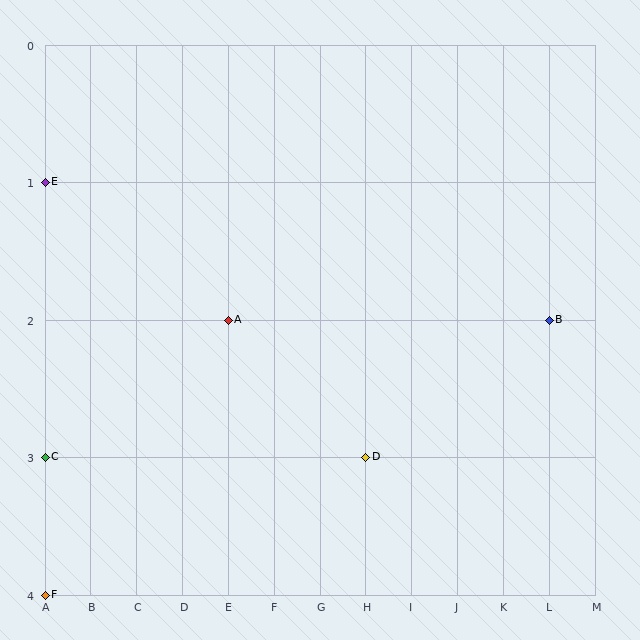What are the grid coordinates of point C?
Point C is at grid coordinates (A, 3).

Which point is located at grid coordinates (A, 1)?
Point E is at (A, 1).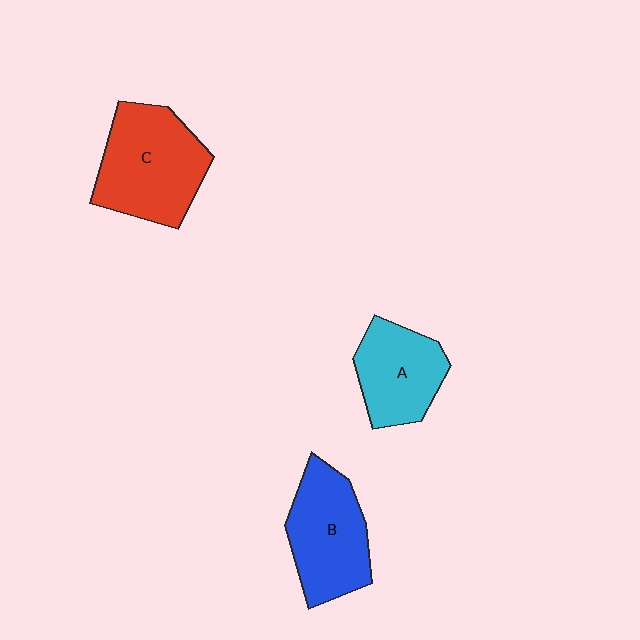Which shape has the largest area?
Shape C (red).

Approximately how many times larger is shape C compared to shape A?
Approximately 1.4 times.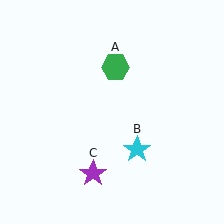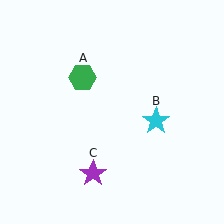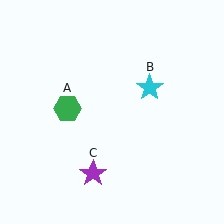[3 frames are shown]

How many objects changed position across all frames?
2 objects changed position: green hexagon (object A), cyan star (object B).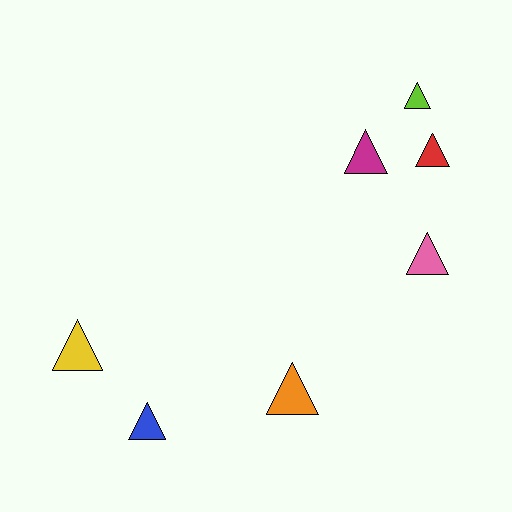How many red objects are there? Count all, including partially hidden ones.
There is 1 red object.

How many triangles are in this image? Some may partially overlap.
There are 7 triangles.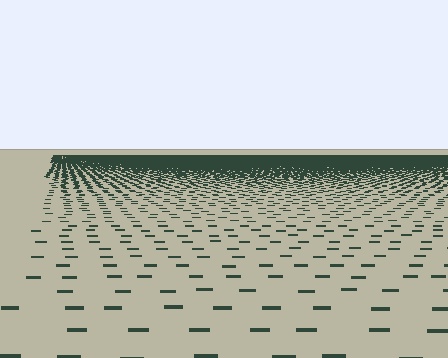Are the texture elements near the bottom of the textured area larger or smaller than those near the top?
Larger. Near the bottom, elements are closer to the viewer and appear at a bigger on-screen size.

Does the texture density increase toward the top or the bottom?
Density increases toward the top.